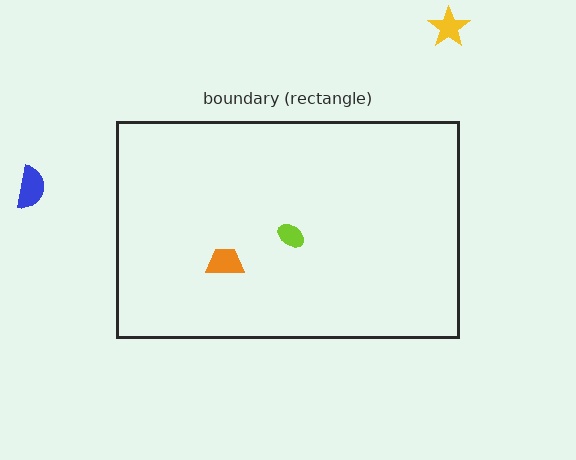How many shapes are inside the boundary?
2 inside, 2 outside.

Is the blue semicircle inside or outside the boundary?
Outside.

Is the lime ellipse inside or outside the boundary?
Inside.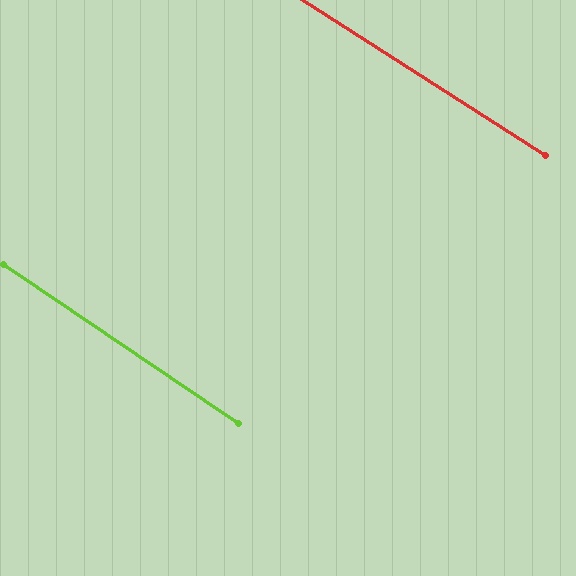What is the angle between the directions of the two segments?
Approximately 1 degree.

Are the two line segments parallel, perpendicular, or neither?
Parallel — their directions differ by only 1.2°.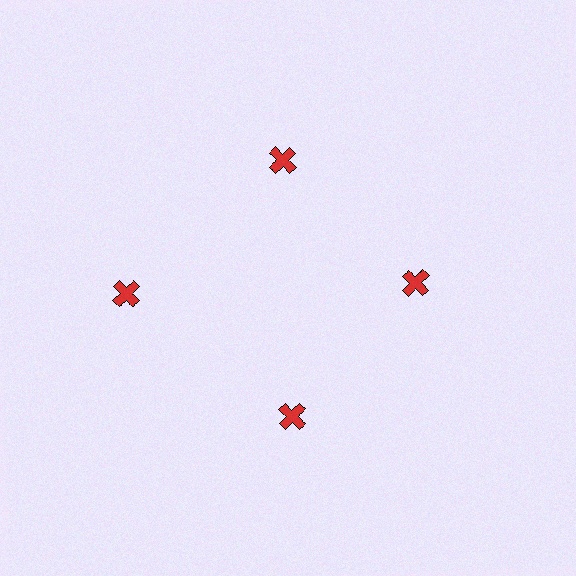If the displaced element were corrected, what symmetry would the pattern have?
It would have 4-fold rotational symmetry — the pattern would map onto itself every 90 degrees.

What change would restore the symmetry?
The symmetry would be restored by moving it inward, back onto the ring so that all 4 crosses sit at equal angles and equal distance from the center.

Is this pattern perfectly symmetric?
No. The 4 red crosses are arranged in a ring, but one element near the 9 o'clock position is pushed outward from the center, breaking the 4-fold rotational symmetry.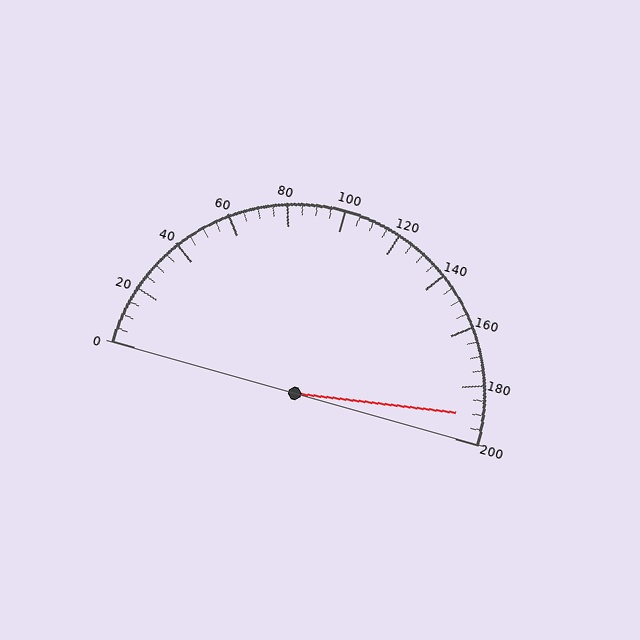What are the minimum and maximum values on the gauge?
The gauge ranges from 0 to 200.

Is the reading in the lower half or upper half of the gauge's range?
The reading is in the upper half of the range (0 to 200).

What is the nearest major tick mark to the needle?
The nearest major tick mark is 200.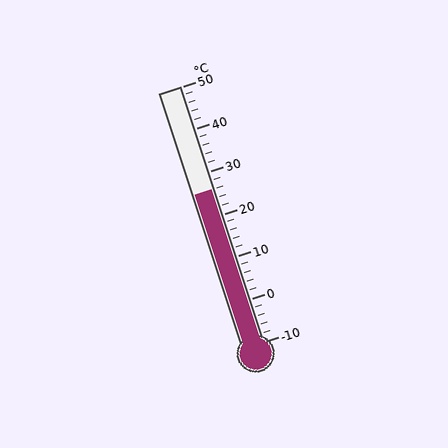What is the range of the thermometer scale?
The thermometer scale ranges from -10°C to 50°C.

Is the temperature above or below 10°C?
The temperature is above 10°C.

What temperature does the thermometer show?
The thermometer shows approximately 26°C.